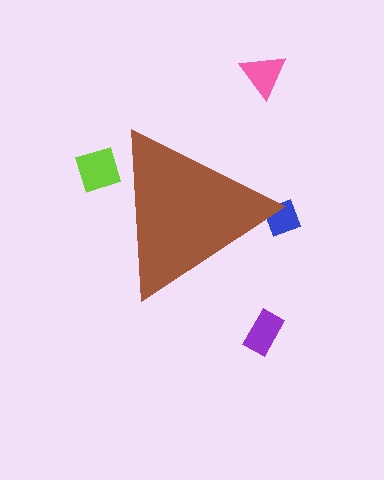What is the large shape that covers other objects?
A brown triangle.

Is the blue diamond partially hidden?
Yes, the blue diamond is partially hidden behind the brown triangle.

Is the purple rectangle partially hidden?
No, the purple rectangle is fully visible.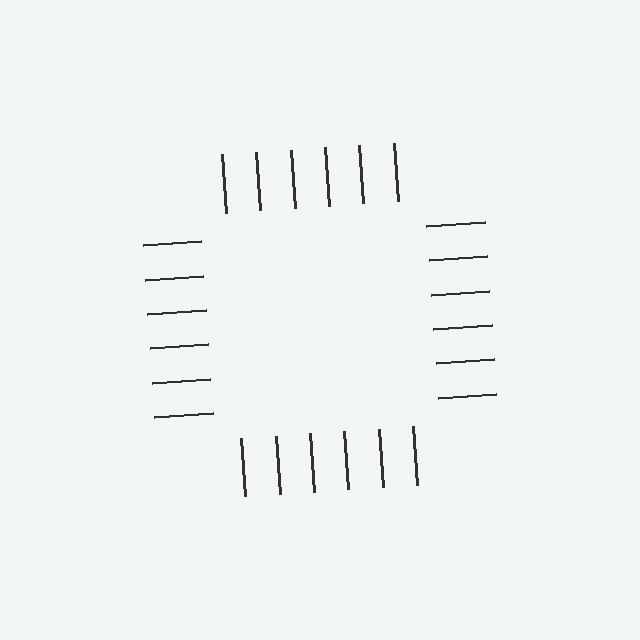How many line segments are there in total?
24 — 6 along each of the 4 edges.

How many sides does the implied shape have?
4 sides — the line-ends trace a square.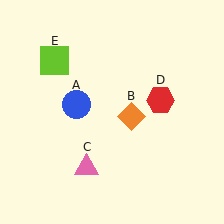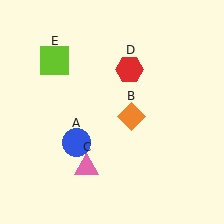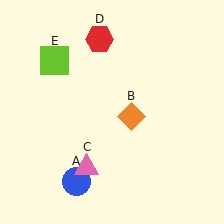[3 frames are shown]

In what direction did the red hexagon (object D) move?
The red hexagon (object D) moved up and to the left.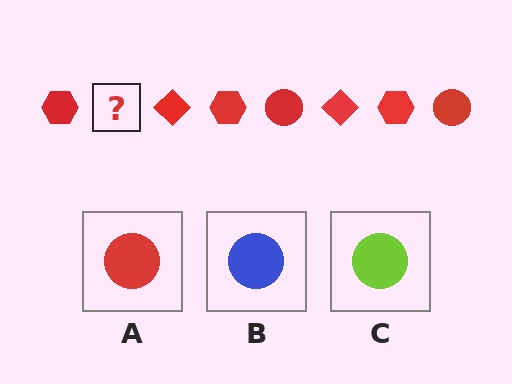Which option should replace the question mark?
Option A.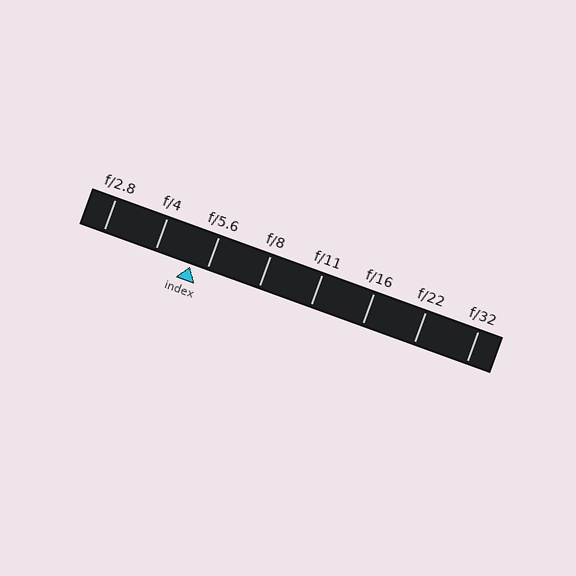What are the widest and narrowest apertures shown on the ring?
The widest aperture shown is f/2.8 and the narrowest is f/32.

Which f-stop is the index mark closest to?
The index mark is closest to f/5.6.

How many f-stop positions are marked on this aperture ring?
There are 8 f-stop positions marked.